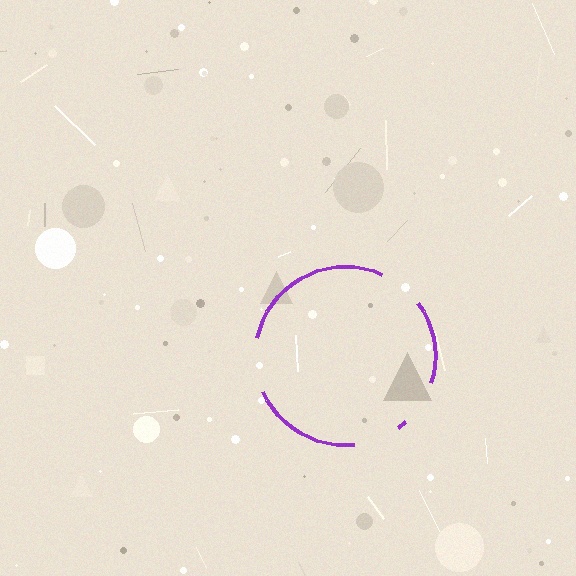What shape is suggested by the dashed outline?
The dashed outline suggests a circle.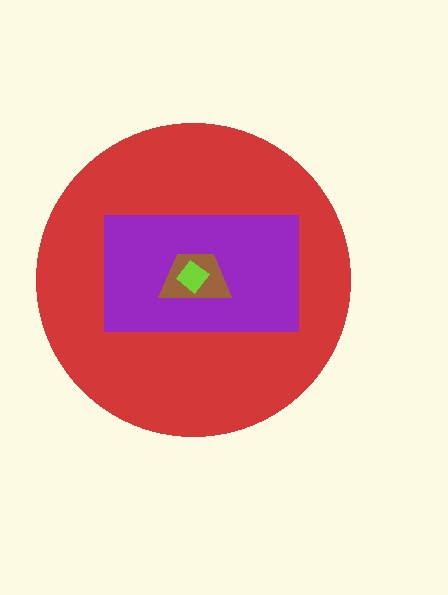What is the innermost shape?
The lime diamond.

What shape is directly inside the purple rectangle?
The brown trapezoid.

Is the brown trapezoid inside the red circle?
Yes.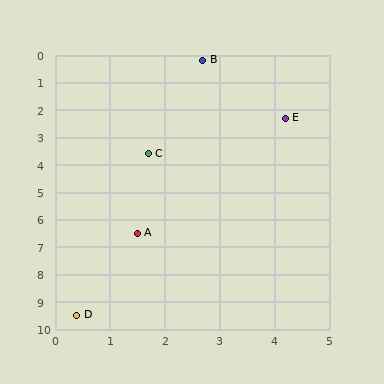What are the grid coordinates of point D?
Point D is at approximately (0.4, 9.5).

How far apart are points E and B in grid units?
Points E and B are about 2.6 grid units apart.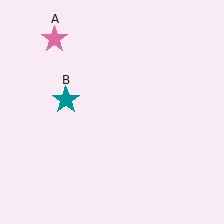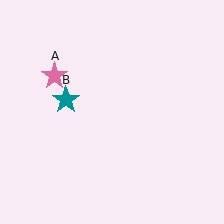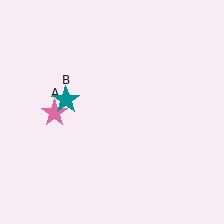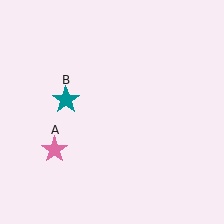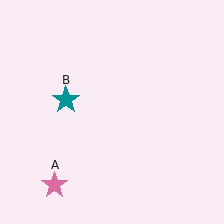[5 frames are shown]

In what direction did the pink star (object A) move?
The pink star (object A) moved down.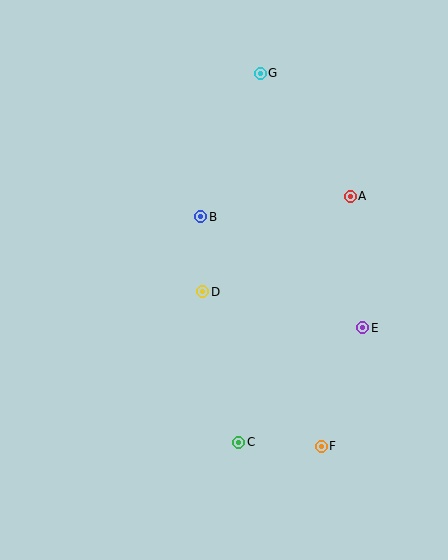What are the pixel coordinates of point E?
Point E is at (363, 328).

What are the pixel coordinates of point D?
Point D is at (203, 292).